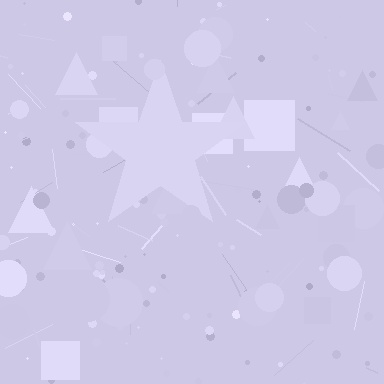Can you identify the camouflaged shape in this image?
The camouflaged shape is a star.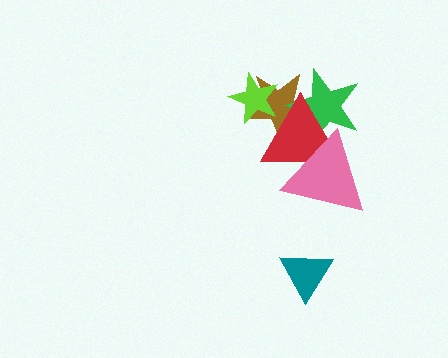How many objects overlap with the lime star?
2 objects overlap with the lime star.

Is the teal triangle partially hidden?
No, no other shape covers it.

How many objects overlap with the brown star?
3 objects overlap with the brown star.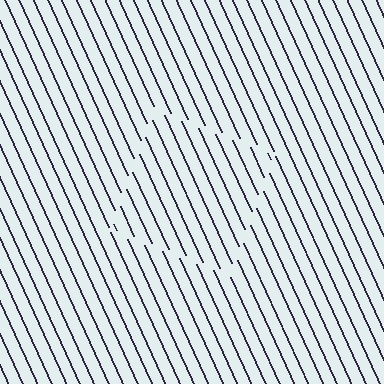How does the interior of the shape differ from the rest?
The interior of the shape contains the same grating, shifted by half a period — the contour is defined by the phase discontinuity where line-ends from the inner and outer gratings abut.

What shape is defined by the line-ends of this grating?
An illusory square. The interior of the shape contains the same grating, shifted by half a period — the contour is defined by the phase discontinuity where line-ends from the inner and outer gratings abut.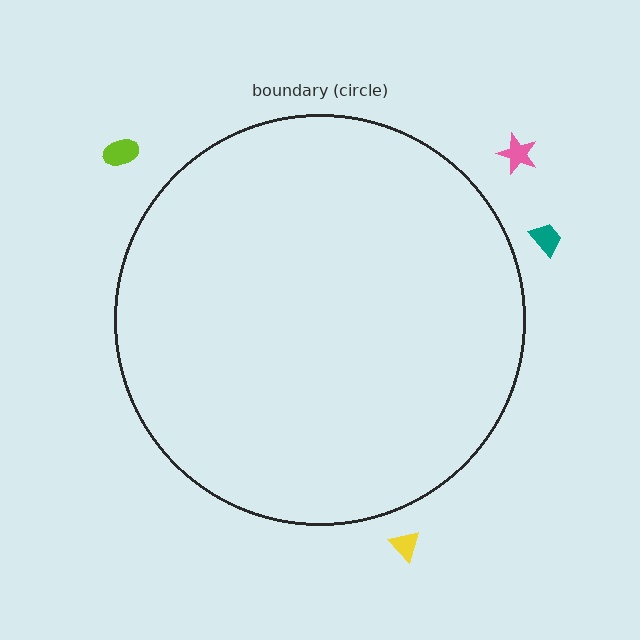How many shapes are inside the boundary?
0 inside, 4 outside.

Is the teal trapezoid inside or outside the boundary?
Outside.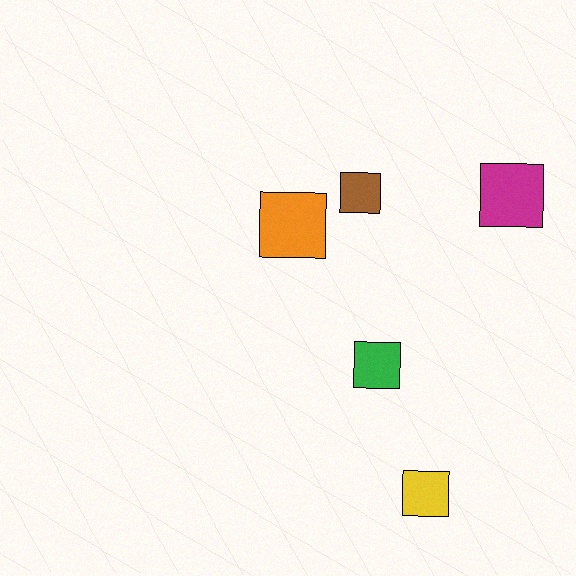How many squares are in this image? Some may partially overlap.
There are 5 squares.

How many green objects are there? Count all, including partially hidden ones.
There is 1 green object.